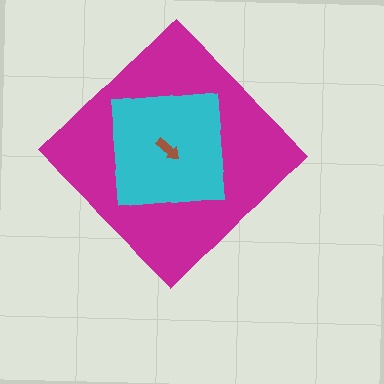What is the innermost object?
The brown arrow.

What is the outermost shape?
The magenta diamond.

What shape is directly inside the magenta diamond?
The cyan square.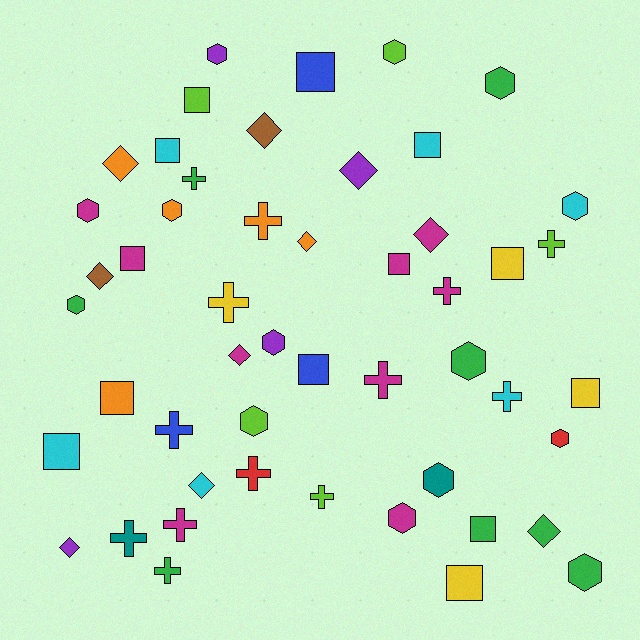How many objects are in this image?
There are 50 objects.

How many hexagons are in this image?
There are 14 hexagons.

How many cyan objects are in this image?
There are 6 cyan objects.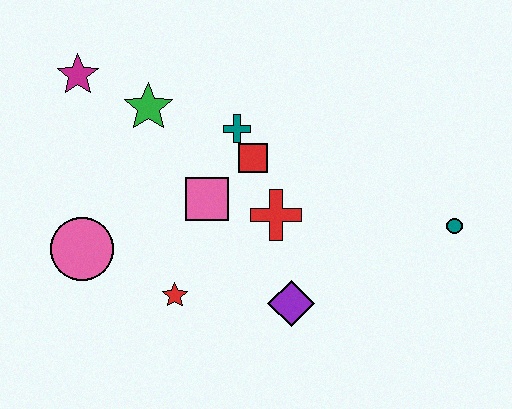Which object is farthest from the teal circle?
The magenta star is farthest from the teal circle.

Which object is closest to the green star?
The magenta star is closest to the green star.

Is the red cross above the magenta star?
No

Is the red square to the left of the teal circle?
Yes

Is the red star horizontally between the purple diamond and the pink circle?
Yes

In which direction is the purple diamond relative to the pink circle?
The purple diamond is to the right of the pink circle.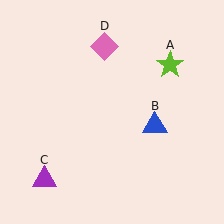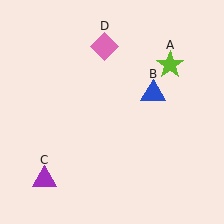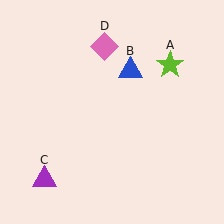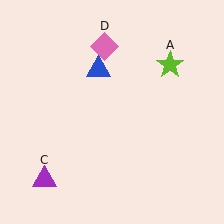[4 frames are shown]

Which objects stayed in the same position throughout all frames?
Lime star (object A) and purple triangle (object C) and pink diamond (object D) remained stationary.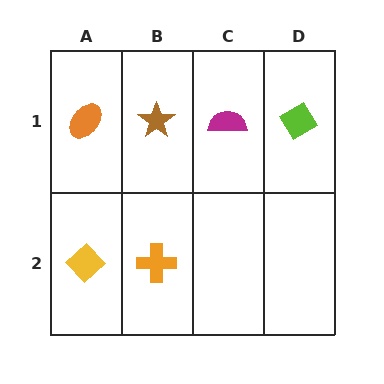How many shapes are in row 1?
4 shapes.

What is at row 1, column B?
A brown star.